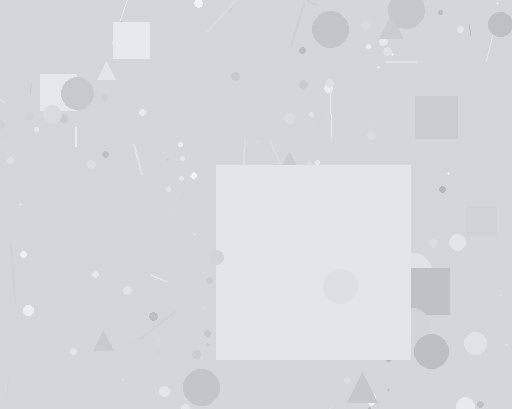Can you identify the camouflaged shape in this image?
The camouflaged shape is a square.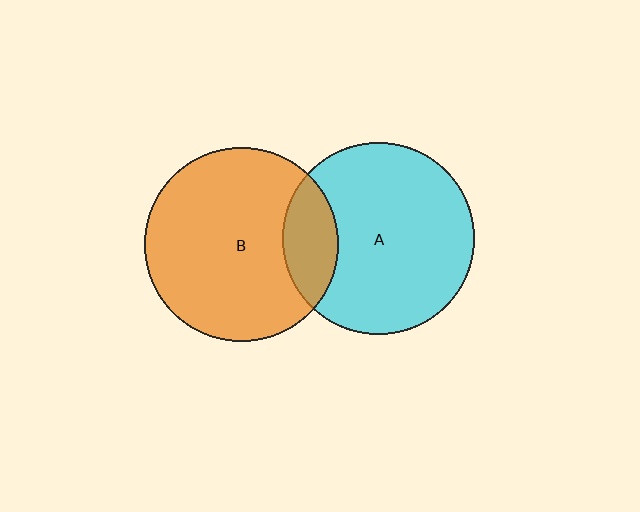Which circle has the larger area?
Circle B (orange).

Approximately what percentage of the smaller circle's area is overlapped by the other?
Approximately 20%.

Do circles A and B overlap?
Yes.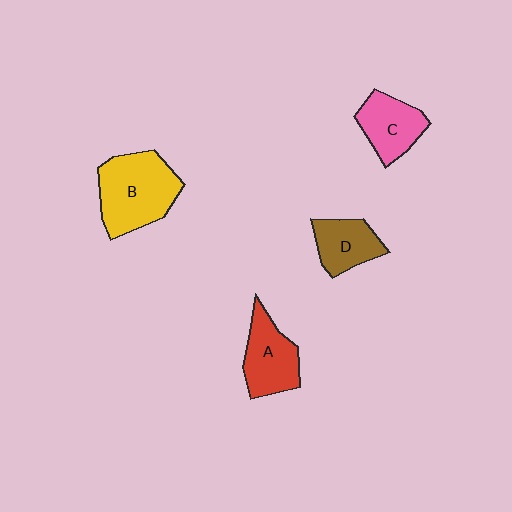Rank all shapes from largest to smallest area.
From largest to smallest: B (yellow), A (red), C (pink), D (brown).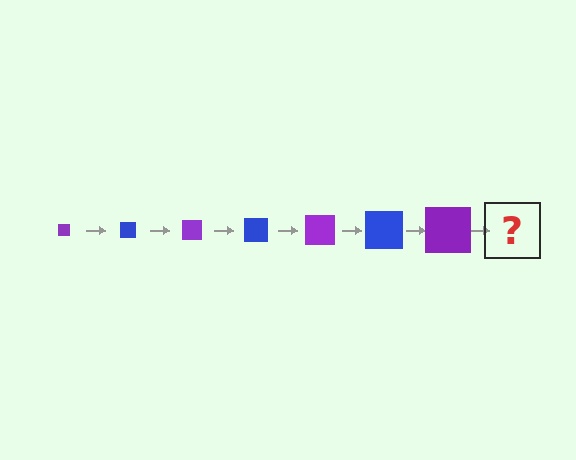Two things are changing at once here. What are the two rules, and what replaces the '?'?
The two rules are that the square grows larger each step and the color cycles through purple and blue. The '?' should be a blue square, larger than the previous one.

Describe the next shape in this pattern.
It should be a blue square, larger than the previous one.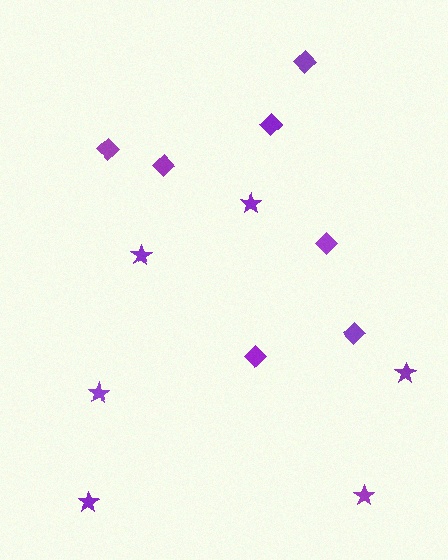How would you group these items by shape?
There are 2 groups: one group of stars (6) and one group of diamonds (7).